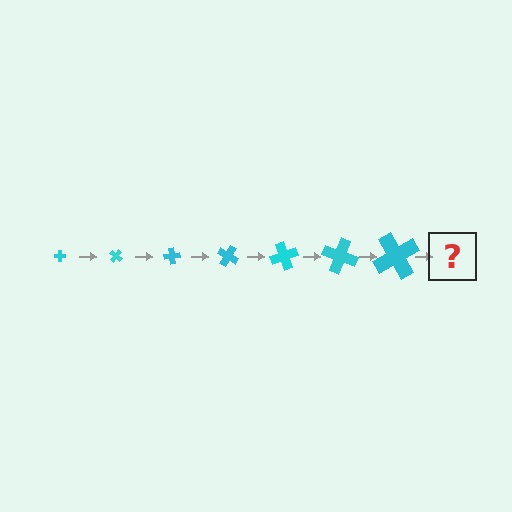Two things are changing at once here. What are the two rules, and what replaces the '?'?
The two rules are that the cross grows larger each step and it rotates 40 degrees each step. The '?' should be a cross, larger than the previous one and rotated 280 degrees from the start.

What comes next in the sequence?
The next element should be a cross, larger than the previous one and rotated 280 degrees from the start.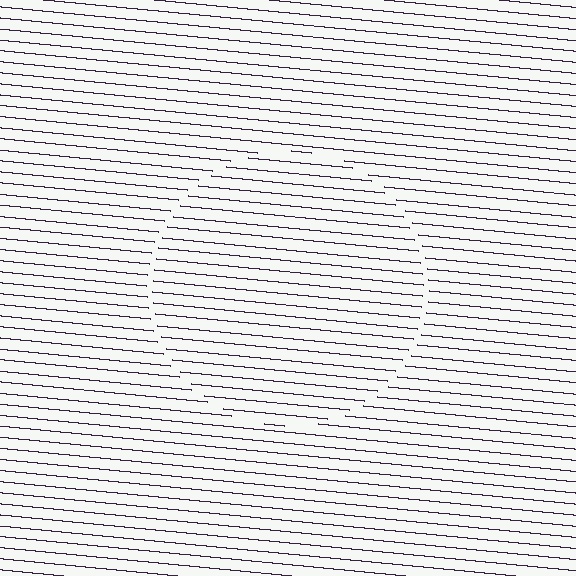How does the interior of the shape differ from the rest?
The interior of the shape contains the same grating, shifted by half a period — the contour is defined by the phase discontinuity where line-ends from the inner and outer gratings abut.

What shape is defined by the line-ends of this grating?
An illusory circle. The interior of the shape contains the same grating, shifted by half a period — the contour is defined by the phase discontinuity where line-ends from the inner and outer gratings abut.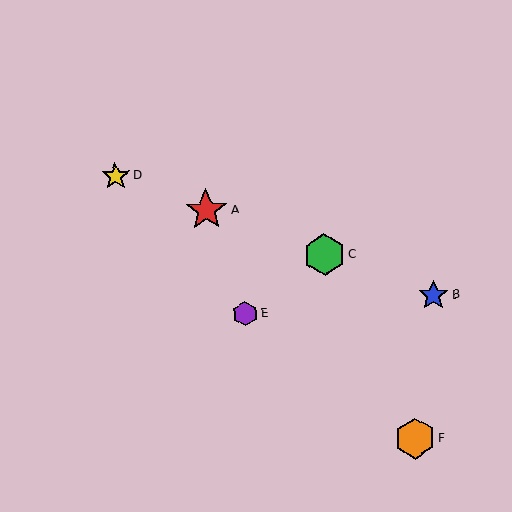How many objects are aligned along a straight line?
4 objects (A, B, C, D) are aligned along a straight line.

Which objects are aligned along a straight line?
Objects A, B, C, D are aligned along a straight line.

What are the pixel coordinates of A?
Object A is at (206, 210).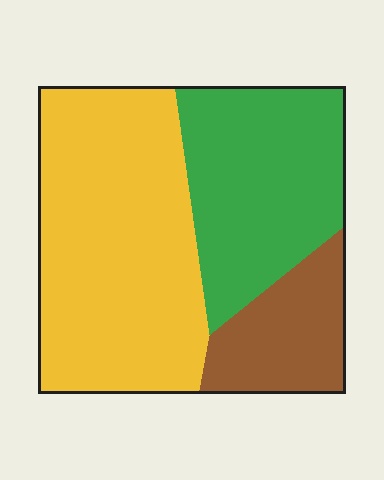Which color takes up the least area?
Brown, at roughly 15%.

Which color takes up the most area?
Yellow, at roughly 50%.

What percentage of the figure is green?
Green takes up about one third (1/3) of the figure.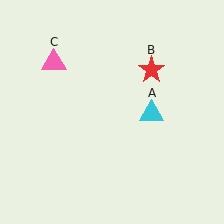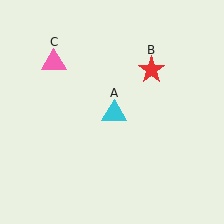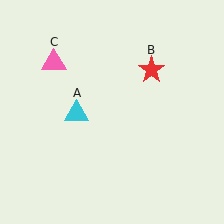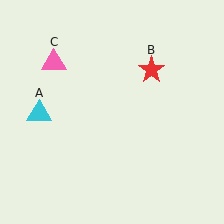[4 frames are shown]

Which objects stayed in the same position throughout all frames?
Red star (object B) and pink triangle (object C) remained stationary.